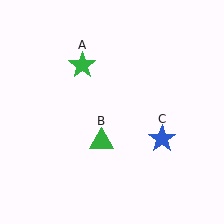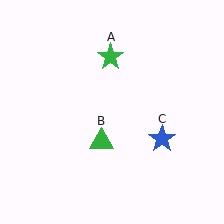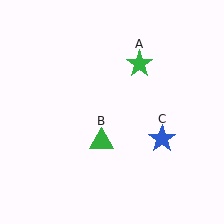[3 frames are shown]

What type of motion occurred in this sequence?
The green star (object A) rotated clockwise around the center of the scene.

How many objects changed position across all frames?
1 object changed position: green star (object A).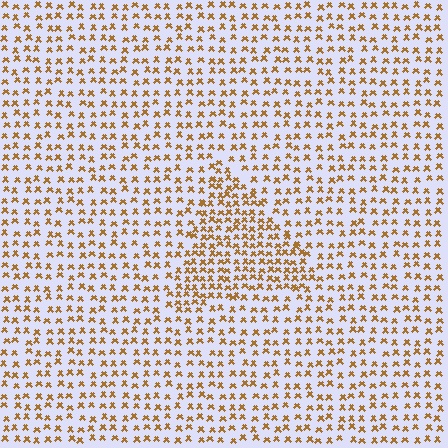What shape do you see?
I see a triangle.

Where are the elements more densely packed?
The elements are more densely packed inside the triangle boundary.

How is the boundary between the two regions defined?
The boundary is defined by a change in element density (approximately 1.7x ratio). All elements are the same color, size, and shape.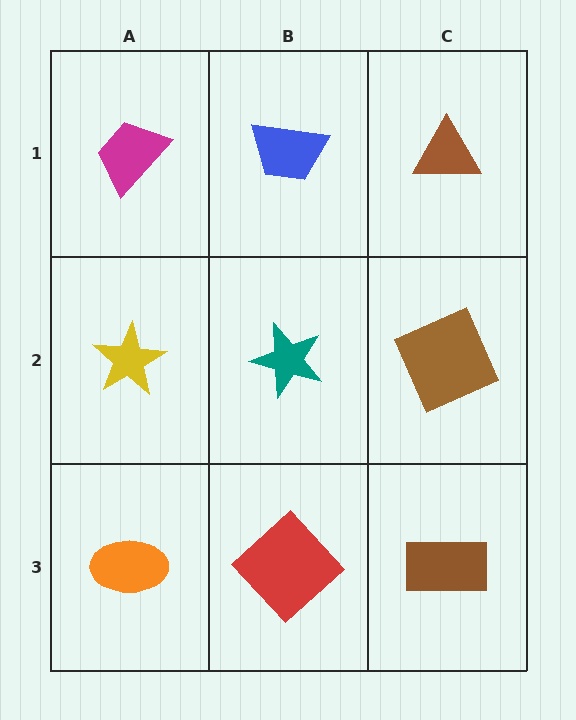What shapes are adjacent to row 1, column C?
A brown square (row 2, column C), a blue trapezoid (row 1, column B).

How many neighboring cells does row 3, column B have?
3.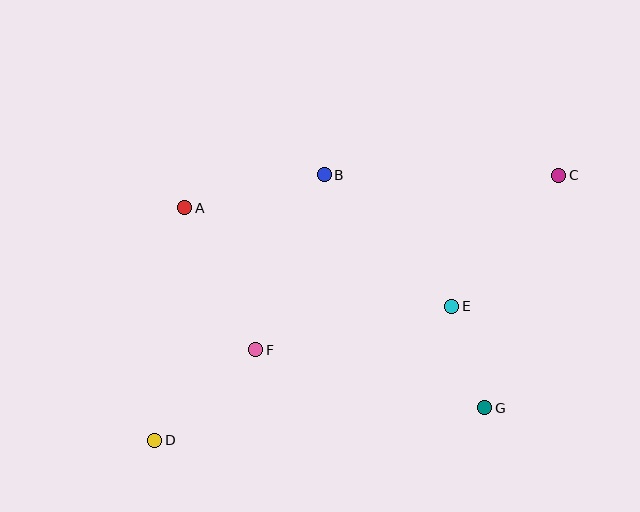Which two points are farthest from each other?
Points C and D are farthest from each other.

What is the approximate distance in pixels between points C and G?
The distance between C and G is approximately 244 pixels.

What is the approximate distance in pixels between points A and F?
The distance between A and F is approximately 159 pixels.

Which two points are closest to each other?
Points E and G are closest to each other.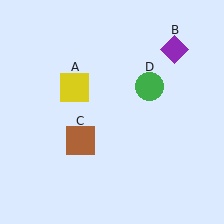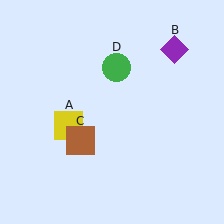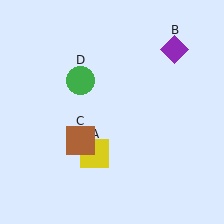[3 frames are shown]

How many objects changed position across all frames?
2 objects changed position: yellow square (object A), green circle (object D).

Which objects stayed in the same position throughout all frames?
Purple diamond (object B) and brown square (object C) remained stationary.